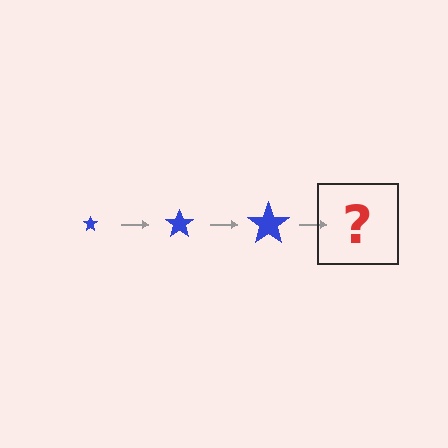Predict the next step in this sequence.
The next step is a blue star, larger than the previous one.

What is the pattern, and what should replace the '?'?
The pattern is that the star gets progressively larger each step. The '?' should be a blue star, larger than the previous one.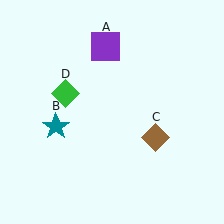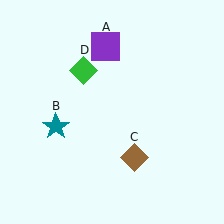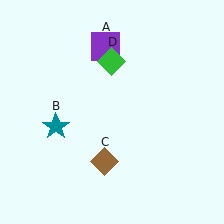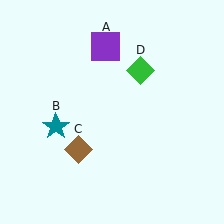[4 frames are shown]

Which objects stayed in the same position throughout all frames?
Purple square (object A) and teal star (object B) remained stationary.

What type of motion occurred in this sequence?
The brown diamond (object C), green diamond (object D) rotated clockwise around the center of the scene.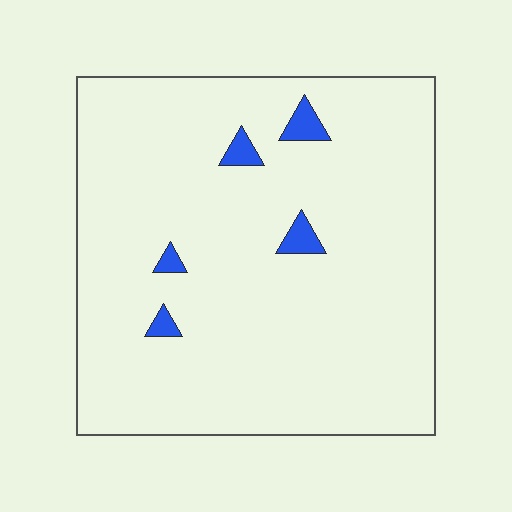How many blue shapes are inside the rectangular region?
5.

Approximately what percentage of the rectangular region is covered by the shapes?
Approximately 5%.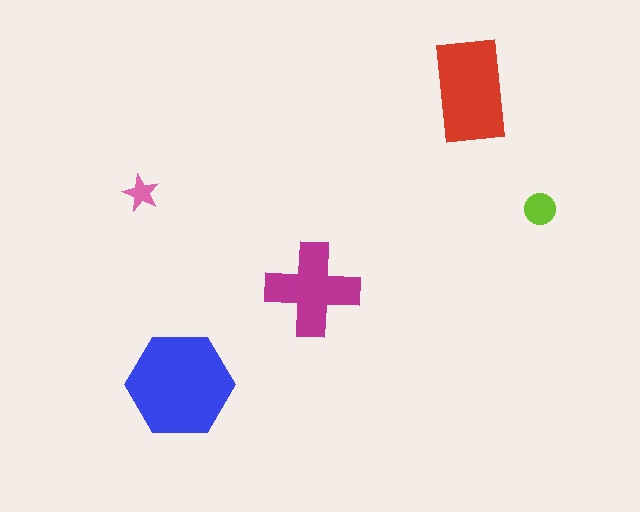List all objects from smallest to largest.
The pink star, the lime circle, the magenta cross, the red rectangle, the blue hexagon.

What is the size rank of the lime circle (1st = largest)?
4th.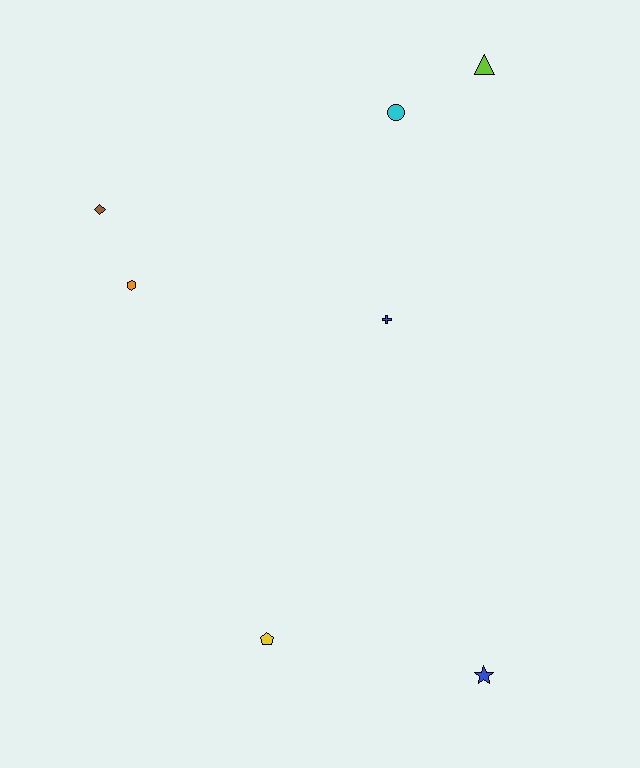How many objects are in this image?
There are 7 objects.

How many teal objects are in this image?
There are no teal objects.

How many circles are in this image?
There is 1 circle.